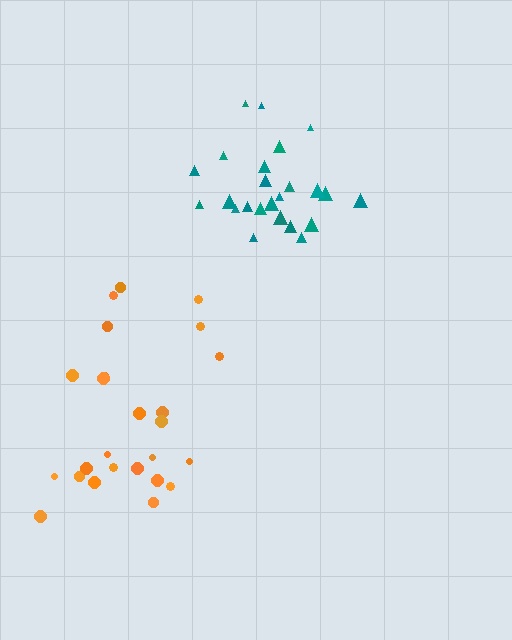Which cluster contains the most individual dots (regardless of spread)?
Orange (25).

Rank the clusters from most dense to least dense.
teal, orange.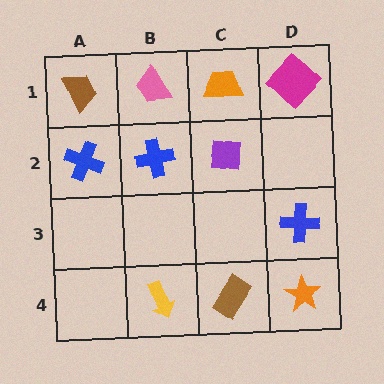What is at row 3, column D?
A blue cross.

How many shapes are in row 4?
3 shapes.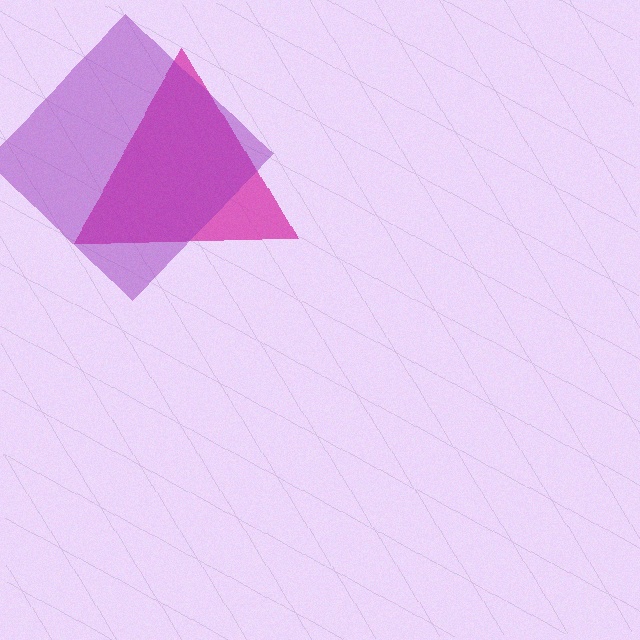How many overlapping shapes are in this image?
There are 2 overlapping shapes in the image.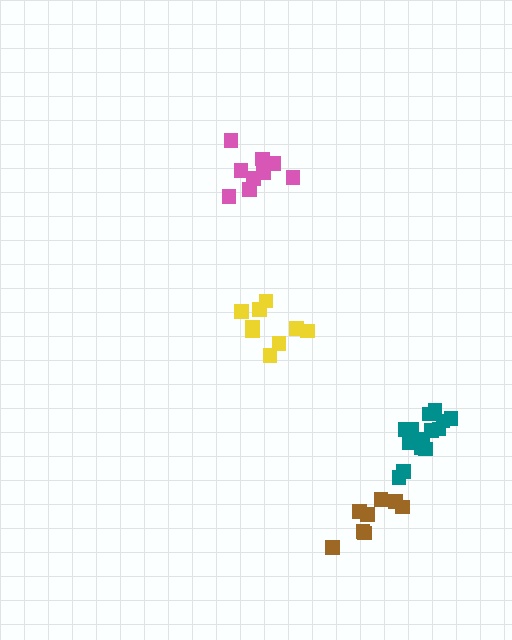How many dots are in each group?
Group 1: 9 dots, Group 2: 8 dots, Group 3: 9 dots, Group 4: 14 dots (40 total).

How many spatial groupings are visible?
There are 4 spatial groupings.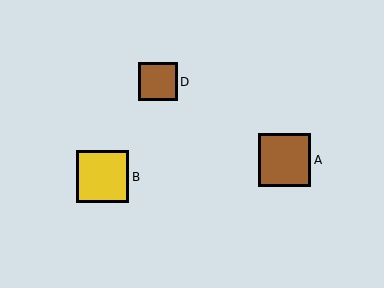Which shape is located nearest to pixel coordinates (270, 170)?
The brown square (labeled A) at (285, 160) is nearest to that location.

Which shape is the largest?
The brown square (labeled A) is the largest.